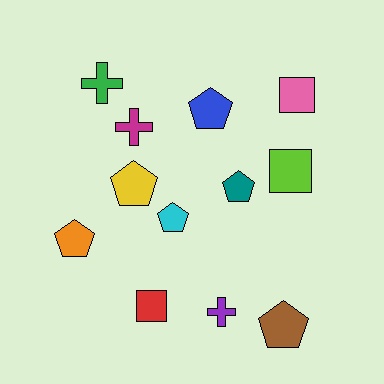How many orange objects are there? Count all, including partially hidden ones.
There is 1 orange object.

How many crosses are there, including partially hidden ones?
There are 3 crosses.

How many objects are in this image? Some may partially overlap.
There are 12 objects.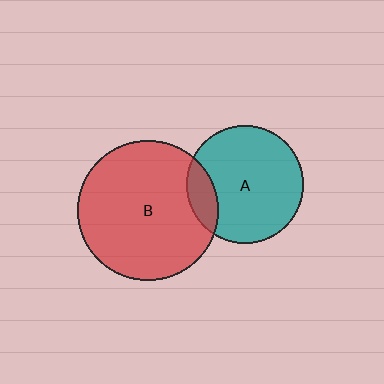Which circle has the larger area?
Circle B (red).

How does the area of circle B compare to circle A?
Approximately 1.4 times.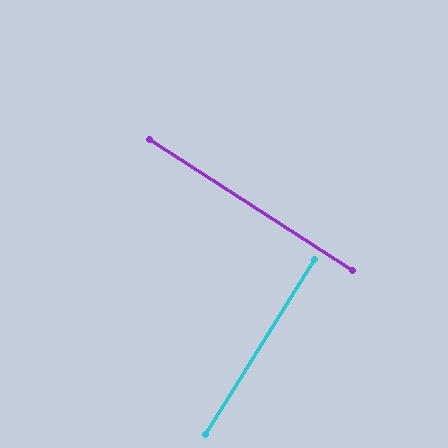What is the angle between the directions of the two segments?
Approximately 89 degrees.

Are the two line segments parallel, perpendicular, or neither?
Perpendicular — they meet at approximately 89°.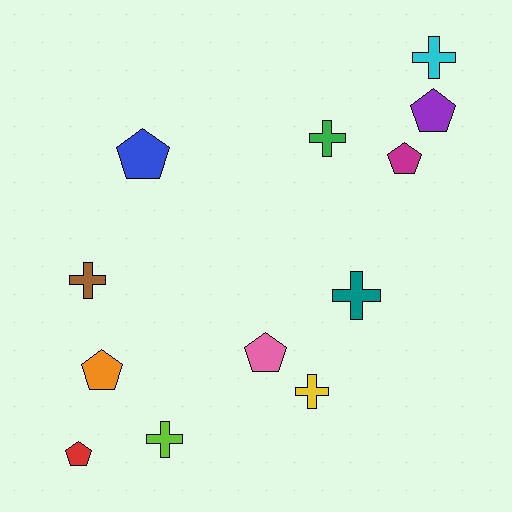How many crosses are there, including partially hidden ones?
There are 6 crosses.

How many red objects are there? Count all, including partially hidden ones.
There is 1 red object.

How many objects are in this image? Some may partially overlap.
There are 12 objects.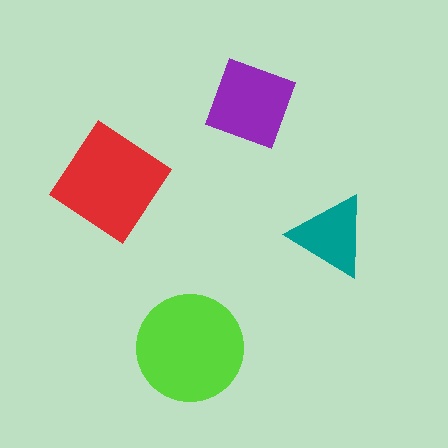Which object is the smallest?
The teal triangle.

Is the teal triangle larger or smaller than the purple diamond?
Smaller.